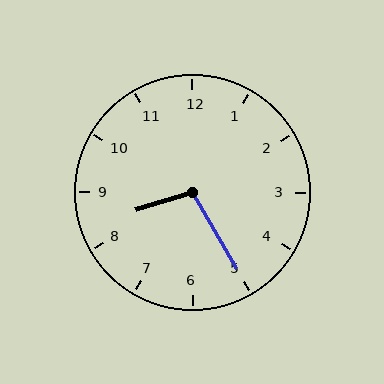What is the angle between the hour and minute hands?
Approximately 102 degrees.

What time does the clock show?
8:25.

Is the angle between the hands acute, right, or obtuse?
It is obtuse.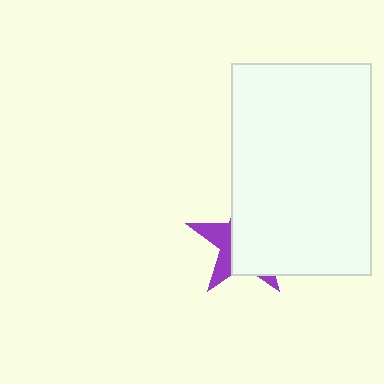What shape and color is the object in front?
The object in front is a white rectangle.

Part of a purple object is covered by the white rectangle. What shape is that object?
It is a star.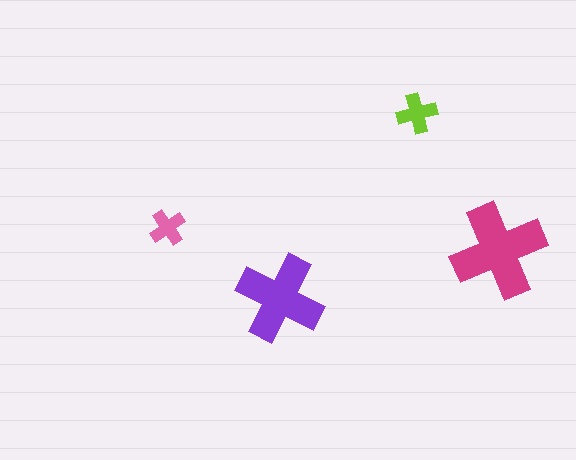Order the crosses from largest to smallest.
the magenta one, the purple one, the lime one, the pink one.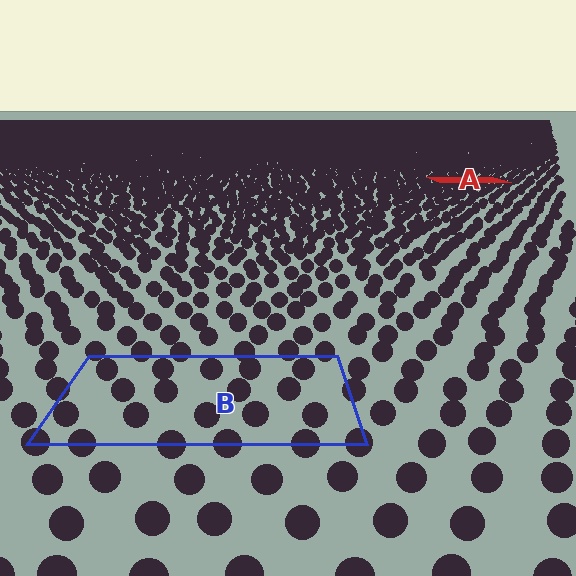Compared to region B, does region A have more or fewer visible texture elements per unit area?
Region A has more texture elements per unit area — they are packed more densely because it is farther away.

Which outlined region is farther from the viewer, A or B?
Region A is farther from the viewer — the texture elements inside it appear smaller and more densely packed.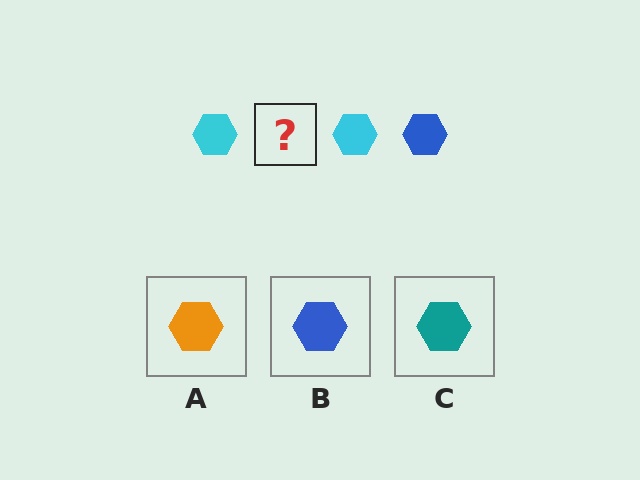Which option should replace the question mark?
Option B.